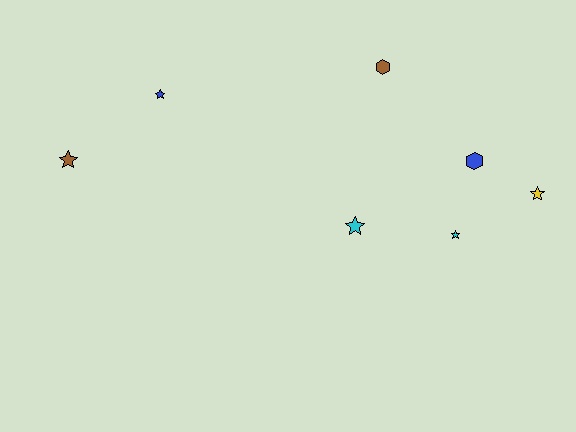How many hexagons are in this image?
There are 2 hexagons.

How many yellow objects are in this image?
There is 1 yellow object.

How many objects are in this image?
There are 7 objects.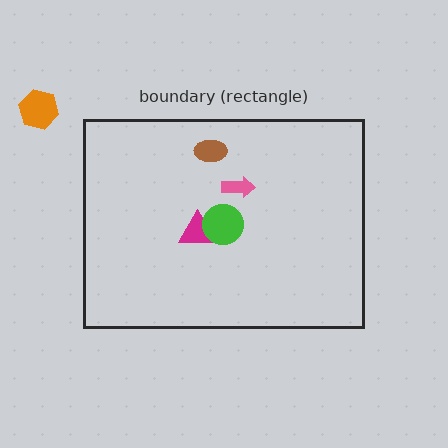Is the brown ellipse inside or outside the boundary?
Inside.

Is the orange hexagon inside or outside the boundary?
Outside.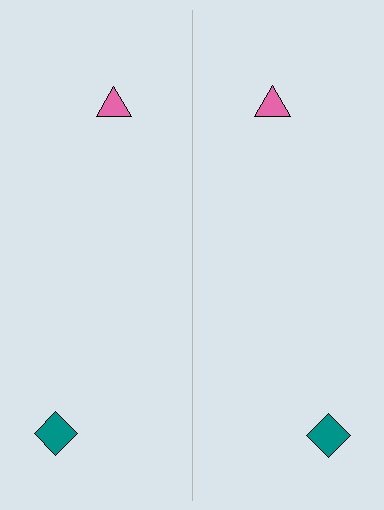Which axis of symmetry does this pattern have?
The pattern has a vertical axis of symmetry running through the center of the image.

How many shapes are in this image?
There are 4 shapes in this image.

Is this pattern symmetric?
Yes, this pattern has bilateral (reflection) symmetry.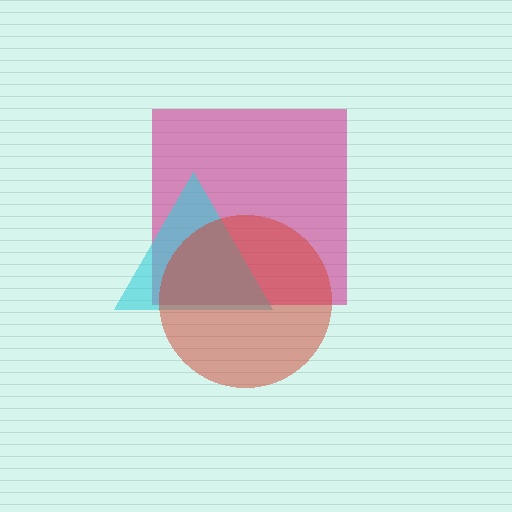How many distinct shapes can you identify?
There are 3 distinct shapes: a magenta square, a cyan triangle, a red circle.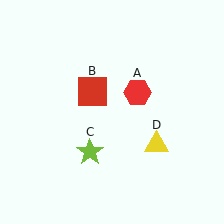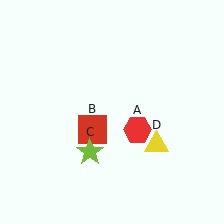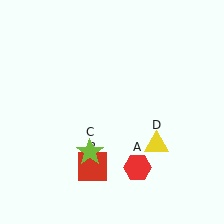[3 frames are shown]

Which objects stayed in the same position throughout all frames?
Lime star (object C) and yellow triangle (object D) remained stationary.